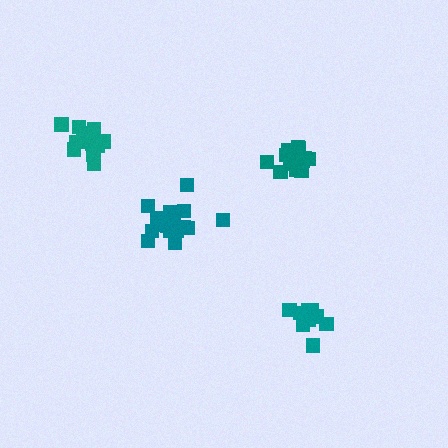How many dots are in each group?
Group 1: 15 dots, Group 2: 14 dots, Group 3: 15 dots, Group 4: 18 dots (62 total).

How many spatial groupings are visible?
There are 4 spatial groupings.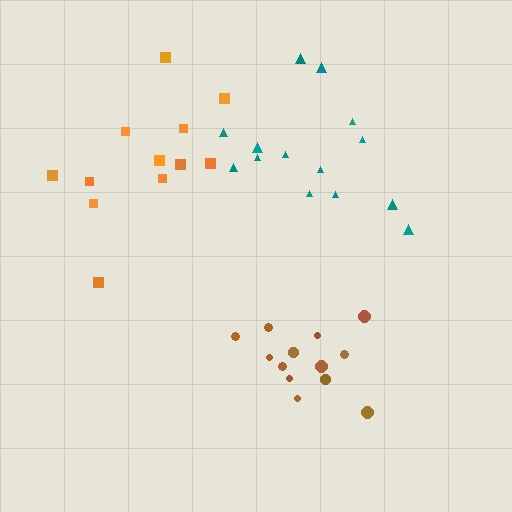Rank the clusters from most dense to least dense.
brown, teal, orange.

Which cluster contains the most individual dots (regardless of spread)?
Teal (14).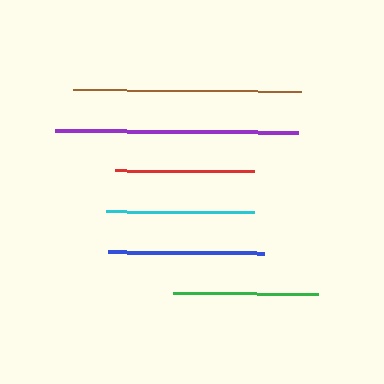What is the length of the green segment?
The green segment is approximately 144 pixels long.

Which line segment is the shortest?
The red line is the shortest at approximately 139 pixels.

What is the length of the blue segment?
The blue segment is approximately 157 pixels long.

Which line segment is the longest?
The purple line is the longest at approximately 243 pixels.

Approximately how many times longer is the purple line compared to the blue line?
The purple line is approximately 1.5 times the length of the blue line.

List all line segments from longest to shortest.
From longest to shortest: purple, brown, blue, cyan, green, red.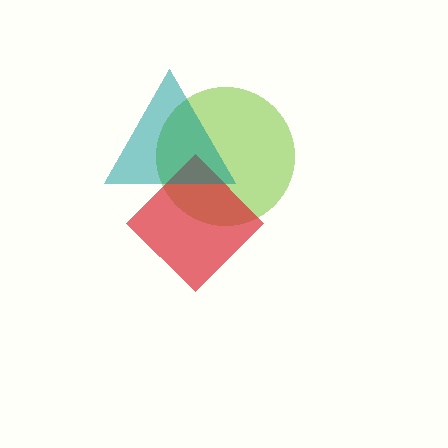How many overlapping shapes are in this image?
There are 3 overlapping shapes in the image.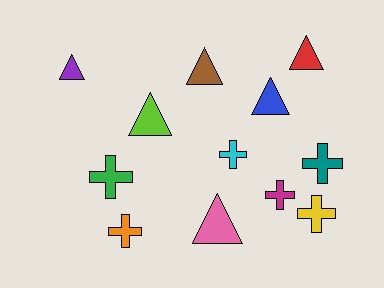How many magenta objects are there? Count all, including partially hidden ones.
There is 1 magenta object.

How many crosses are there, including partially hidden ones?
There are 6 crosses.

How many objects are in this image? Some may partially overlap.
There are 12 objects.